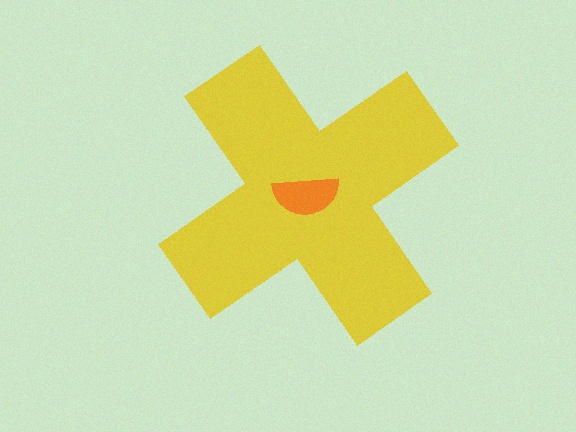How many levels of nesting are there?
2.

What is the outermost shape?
The yellow cross.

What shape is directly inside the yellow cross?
The orange semicircle.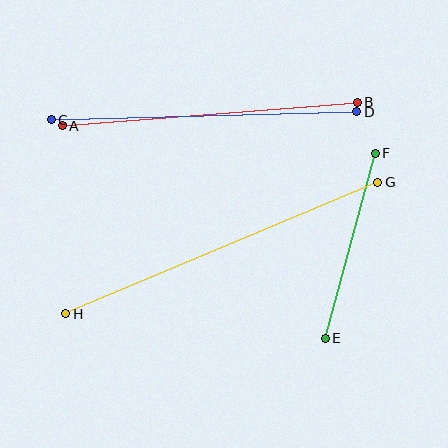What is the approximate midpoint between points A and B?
The midpoint is at approximately (210, 114) pixels.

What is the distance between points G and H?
The distance is approximately 338 pixels.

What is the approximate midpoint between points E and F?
The midpoint is at approximately (350, 246) pixels.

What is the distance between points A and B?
The distance is approximately 296 pixels.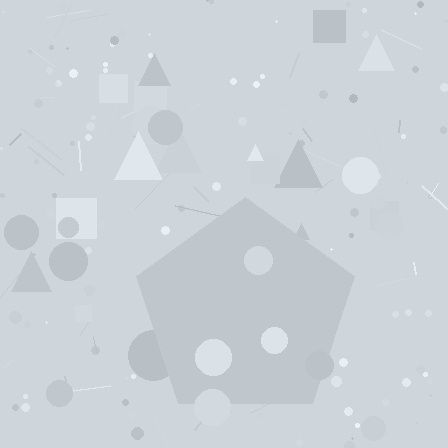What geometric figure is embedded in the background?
A pentagon is embedded in the background.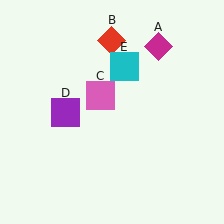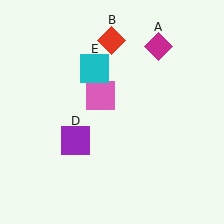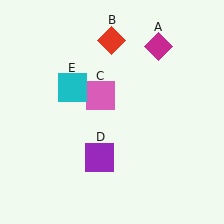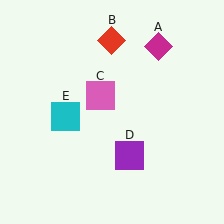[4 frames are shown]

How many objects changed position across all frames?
2 objects changed position: purple square (object D), cyan square (object E).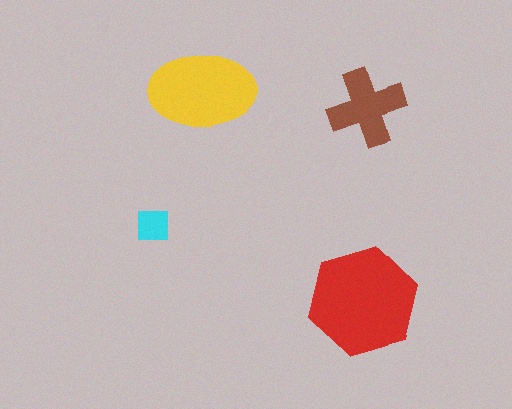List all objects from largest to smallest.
The red hexagon, the yellow ellipse, the brown cross, the cyan square.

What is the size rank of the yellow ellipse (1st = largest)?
2nd.